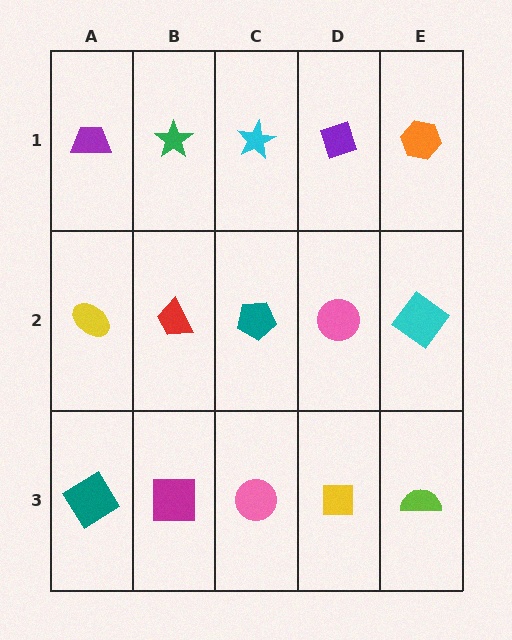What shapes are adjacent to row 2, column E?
An orange hexagon (row 1, column E), a lime semicircle (row 3, column E), a pink circle (row 2, column D).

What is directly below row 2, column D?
A yellow square.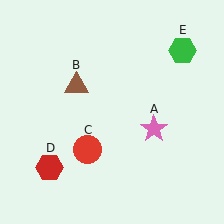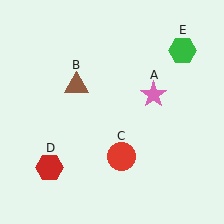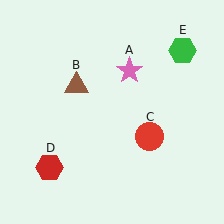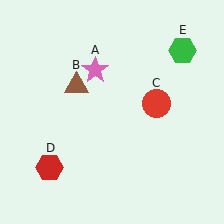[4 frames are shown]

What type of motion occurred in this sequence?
The pink star (object A), red circle (object C) rotated counterclockwise around the center of the scene.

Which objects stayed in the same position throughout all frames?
Brown triangle (object B) and red hexagon (object D) and green hexagon (object E) remained stationary.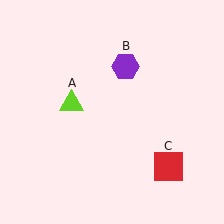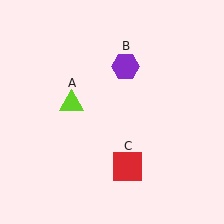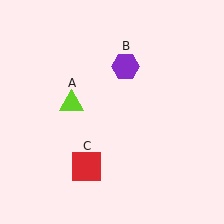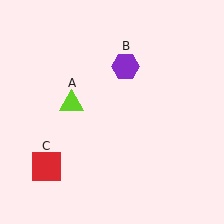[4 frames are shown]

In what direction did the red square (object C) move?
The red square (object C) moved left.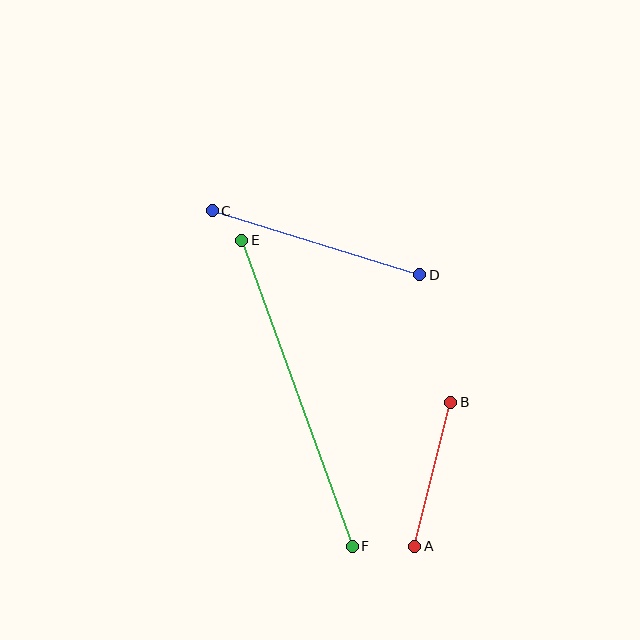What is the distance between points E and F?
The distance is approximately 325 pixels.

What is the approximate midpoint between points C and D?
The midpoint is at approximately (316, 243) pixels.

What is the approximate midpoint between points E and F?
The midpoint is at approximately (297, 393) pixels.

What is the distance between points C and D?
The distance is approximately 217 pixels.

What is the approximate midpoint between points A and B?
The midpoint is at approximately (433, 474) pixels.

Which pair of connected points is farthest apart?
Points E and F are farthest apart.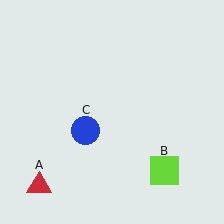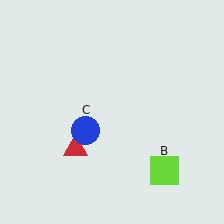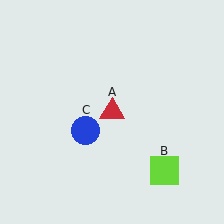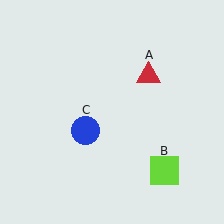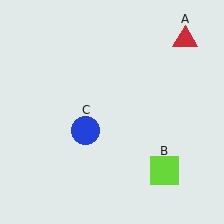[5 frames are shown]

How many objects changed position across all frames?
1 object changed position: red triangle (object A).